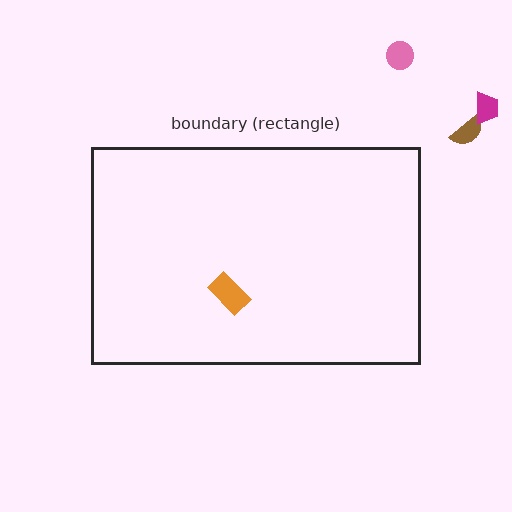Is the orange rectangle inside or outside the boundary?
Inside.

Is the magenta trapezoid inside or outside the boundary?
Outside.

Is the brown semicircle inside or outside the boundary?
Outside.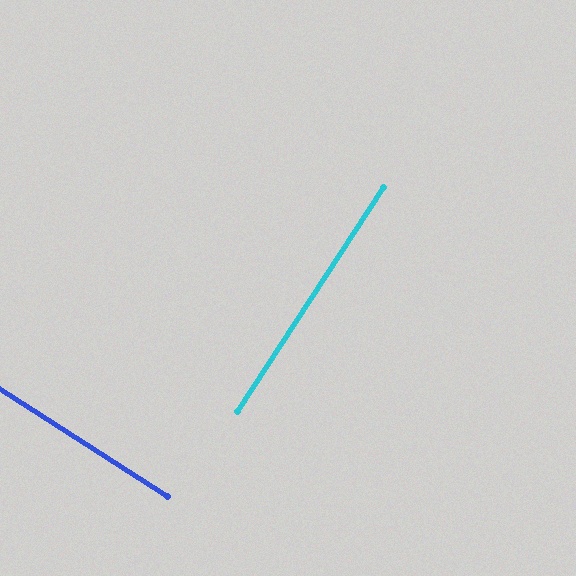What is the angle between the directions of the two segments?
Approximately 90 degrees.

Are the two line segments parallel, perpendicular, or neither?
Perpendicular — they meet at approximately 90°.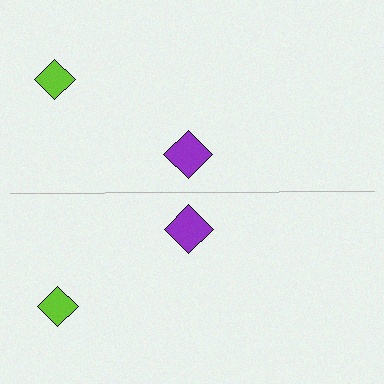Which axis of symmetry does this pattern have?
The pattern has a horizontal axis of symmetry running through the center of the image.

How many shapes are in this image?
There are 4 shapes in this image.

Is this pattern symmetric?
Yes, this pattern has bilateral (reflection) symmetry.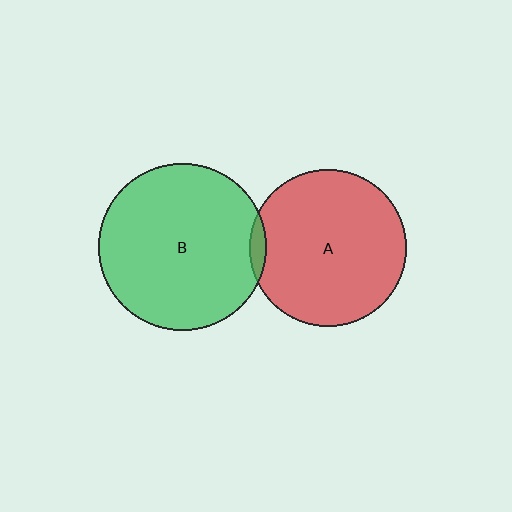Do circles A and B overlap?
Yes.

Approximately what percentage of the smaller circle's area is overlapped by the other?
Approximately 5%.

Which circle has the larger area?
Circle B (green).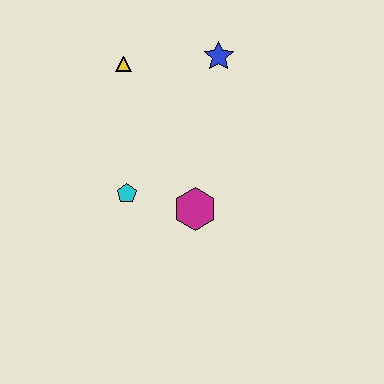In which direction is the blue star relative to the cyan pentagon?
The blue star is above the cyan pentagon.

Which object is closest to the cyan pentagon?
The magenta hexagon is closest to the cyan pentagon.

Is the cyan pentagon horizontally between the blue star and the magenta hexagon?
No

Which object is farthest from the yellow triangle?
The magenta hexagon is farthest from the yellow triangle.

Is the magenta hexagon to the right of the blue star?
No